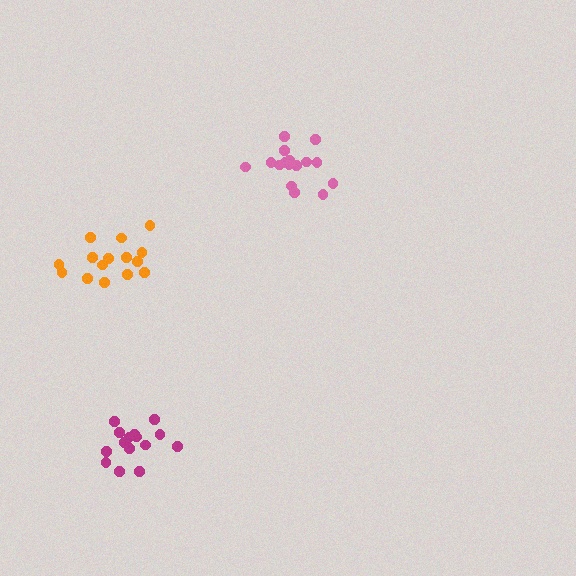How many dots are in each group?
Group 1: 17 dots, Group 2: 15 dots, Group 3: 15 dots (47 total).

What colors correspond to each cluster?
The clusters are colored: pink, orange, magenta.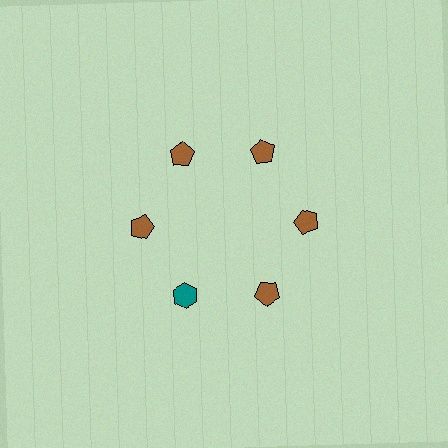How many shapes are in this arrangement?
There are 6 shapes arranged in a ring pattern.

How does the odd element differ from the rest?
It differs in both color (teal instead of brown) and shape (hexagon instead of pentagon).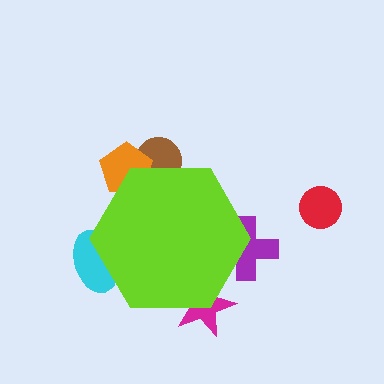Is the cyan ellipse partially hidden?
Yes, the cyan ellipse is partially hidden behind the lime hexagon.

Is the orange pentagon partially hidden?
Yes, the orange pentagon is partially hidden behind the lime hexagon.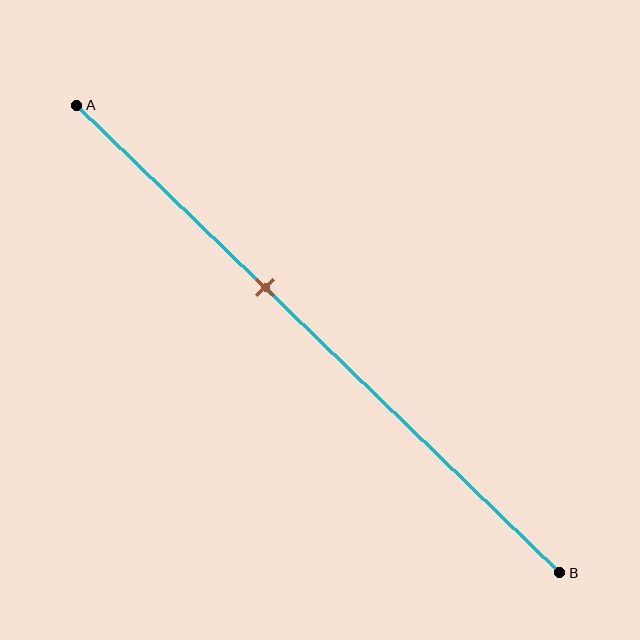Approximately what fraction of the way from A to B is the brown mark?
The brown mark is approximately 40% of the way from A to B.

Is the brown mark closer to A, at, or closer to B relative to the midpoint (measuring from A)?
The brown mark is closer to point A than the midpoint of segment AB.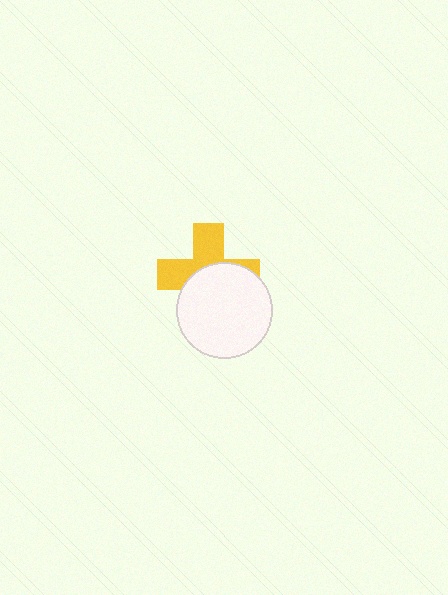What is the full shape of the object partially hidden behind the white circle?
The partially hidden object is a yellow cross.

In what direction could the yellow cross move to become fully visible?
The yellow cross could move up. That would shift it out from behind the white circle entirely.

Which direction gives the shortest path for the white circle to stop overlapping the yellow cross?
Moving down gives the shortest separation.